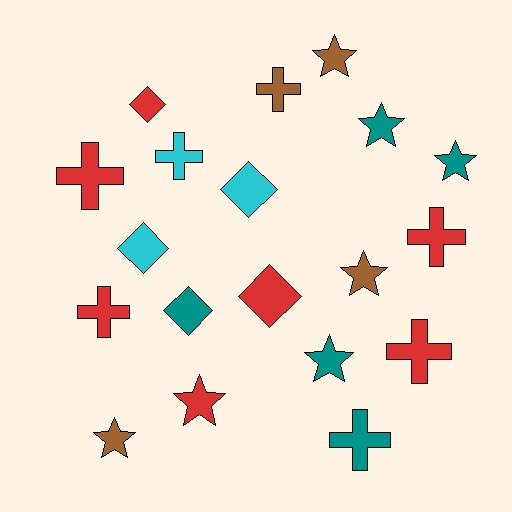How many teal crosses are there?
There is 1 teal cross.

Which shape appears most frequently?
Cross, with 7 objects.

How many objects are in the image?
There are 19 objects.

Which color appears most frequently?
Red, with 7 objects.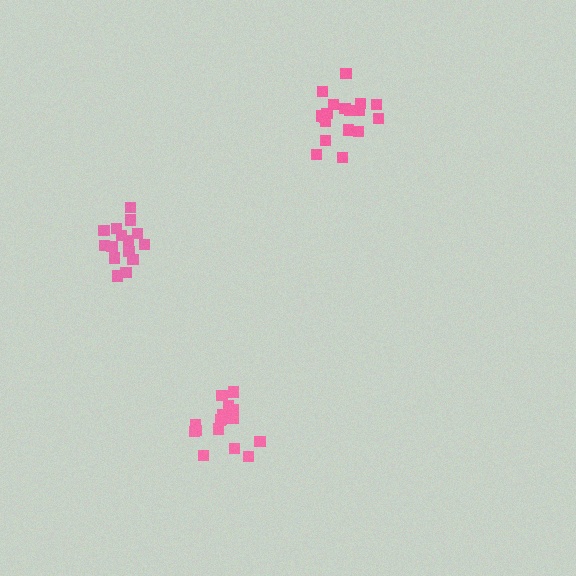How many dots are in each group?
Group 1: 15 dots, Group 2: 18 dots, Group 3: 18 dots (51 total).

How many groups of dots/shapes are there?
There are 3 groups.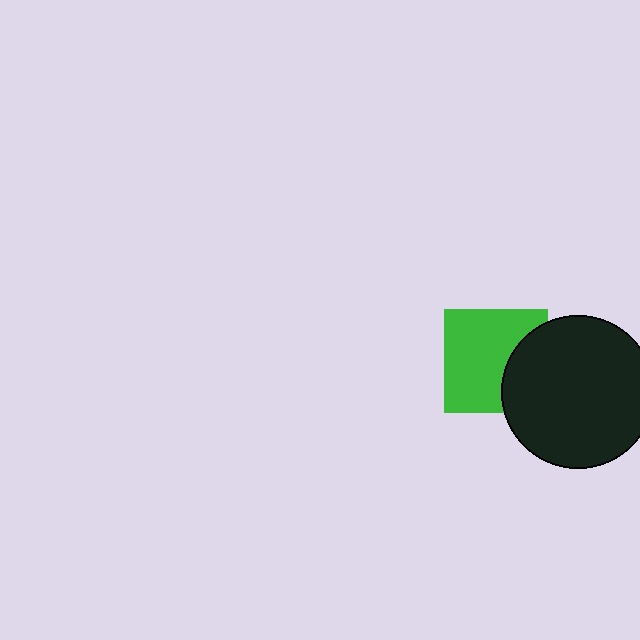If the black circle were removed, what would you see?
You would see the complete green square.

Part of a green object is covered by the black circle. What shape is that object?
It is a square.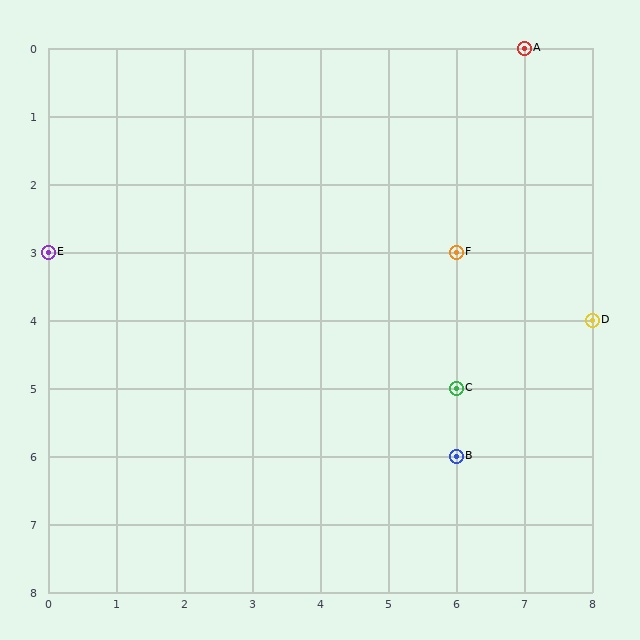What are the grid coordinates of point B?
Point B is at grid coordinates (6, 6).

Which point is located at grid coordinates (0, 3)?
Point E is at (0, 3).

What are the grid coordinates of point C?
Point C is at grid coordinates (6, 5).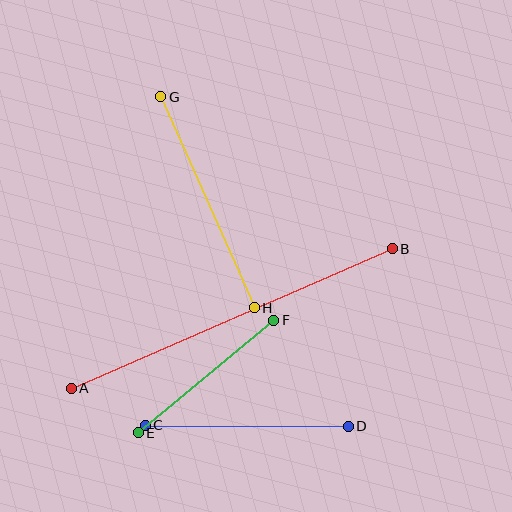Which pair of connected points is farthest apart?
Points A and B are farthest apart.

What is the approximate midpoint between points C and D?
The midpoint is at approximately (247, 426) pixels.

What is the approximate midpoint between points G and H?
The midpoint is at approximately (207, 202) pixels.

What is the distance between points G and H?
The distance is approximately 231 pixels.